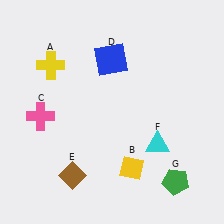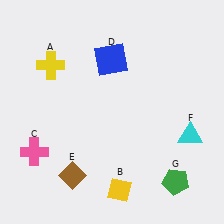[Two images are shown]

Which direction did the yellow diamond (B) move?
The yellow diamond (B) moved down.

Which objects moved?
The objects that moved are: the yellow diamond (B), the pink cross (C), the cyan triangle (F).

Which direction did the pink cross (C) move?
The pink cross (C) moved down.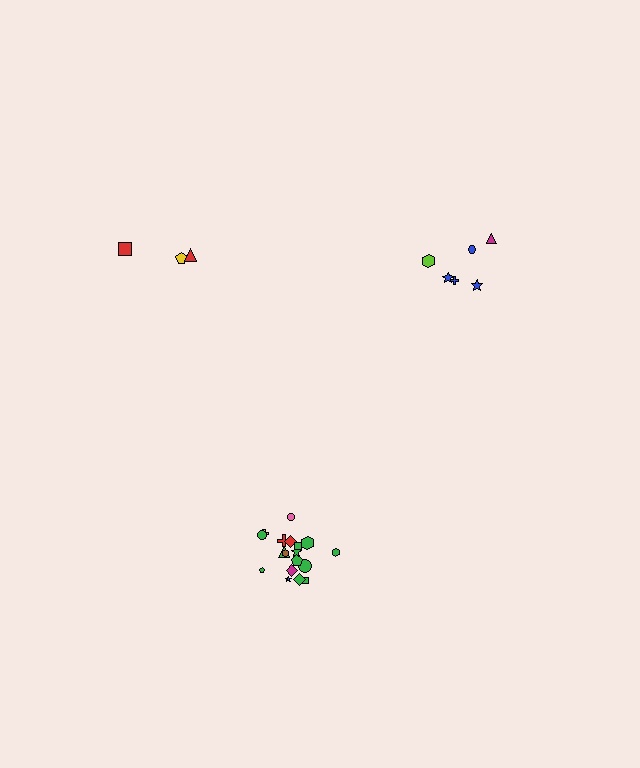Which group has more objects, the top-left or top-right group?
The top-right group.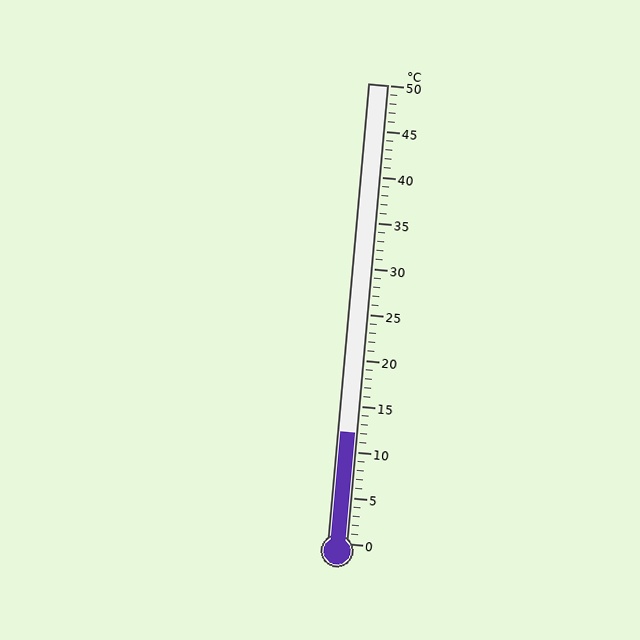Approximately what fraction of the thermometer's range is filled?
The thermometer is filled to approximately 25% of its range.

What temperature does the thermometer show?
The thermometer shows approximately 12°C.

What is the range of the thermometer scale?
The thermometer scale ranges from 0°C to 50°C.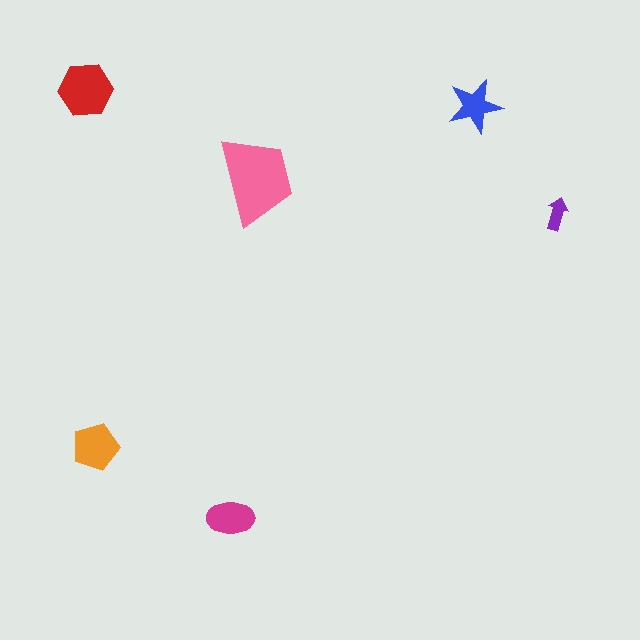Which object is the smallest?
The purple arrow.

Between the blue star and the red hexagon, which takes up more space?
The red hexagon.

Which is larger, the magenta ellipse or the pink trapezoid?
The pink trapezoid.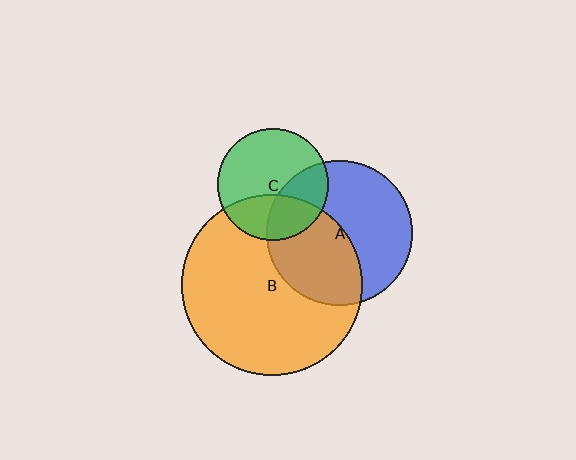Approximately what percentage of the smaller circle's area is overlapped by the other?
Approximately 45%.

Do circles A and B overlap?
Yes.